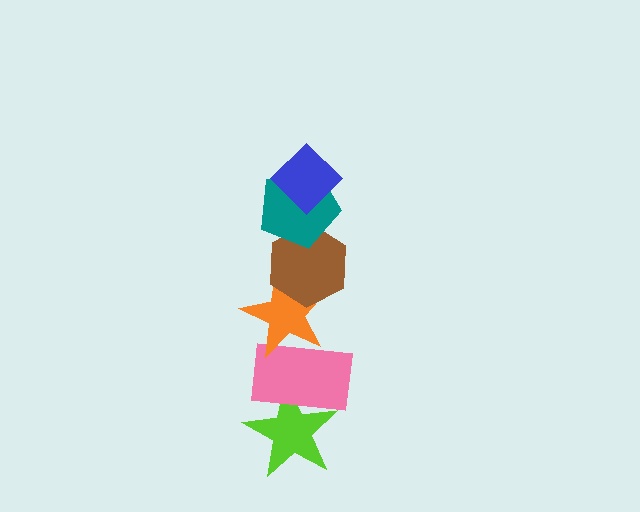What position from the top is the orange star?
The orange star is 4th from the top.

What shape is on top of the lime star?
The pink rectangle is on top of the lime star.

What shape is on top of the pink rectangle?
The orange star is on top of the pink rectangle.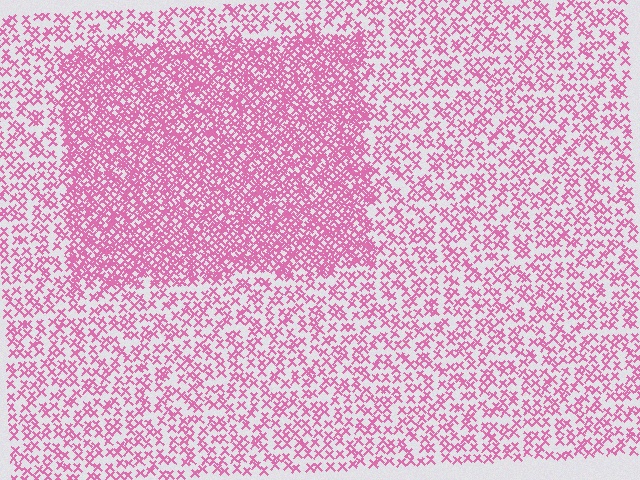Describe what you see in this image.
The image contains small pink elements arranged at two different densities. A rectangle-shaped region is visible where the elements are more densely packed than the surrounding area.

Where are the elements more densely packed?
The elements are more densely packed inside the rectangle boundary.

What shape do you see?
I see a rectangle.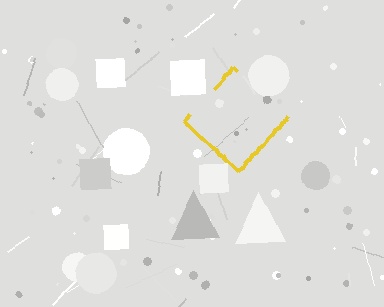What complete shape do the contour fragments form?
The contour fragments form a diamond.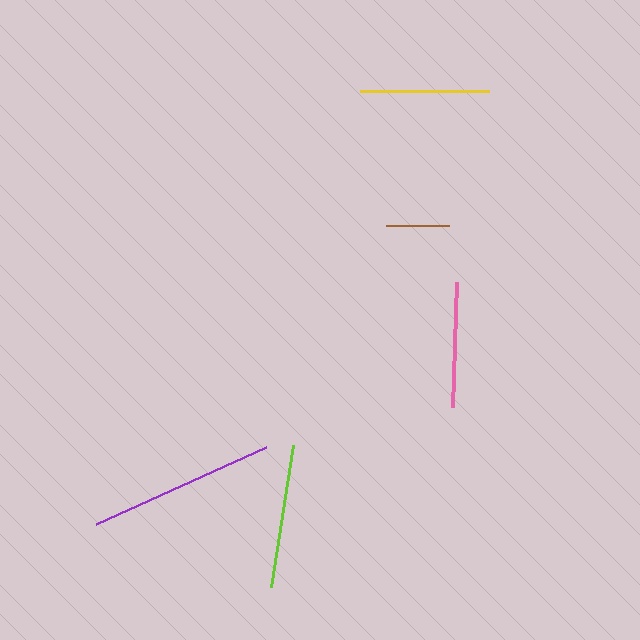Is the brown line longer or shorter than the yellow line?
The yellow line is longer than the brown line.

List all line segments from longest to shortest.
From longest to shortest: purple, lime, yellow, pink, brown.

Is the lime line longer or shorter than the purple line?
The purple line is longer than the lime line.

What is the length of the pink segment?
The pink segment is approximately 125 pixels long.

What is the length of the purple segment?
The purple segment is approximately 187 pixels long.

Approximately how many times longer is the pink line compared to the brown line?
The pink line is approximately 2.0 times the length of the brown line.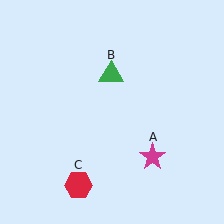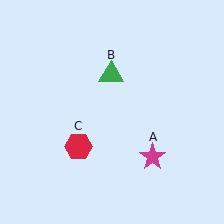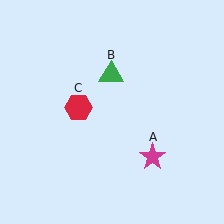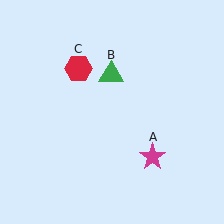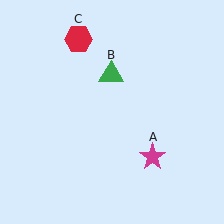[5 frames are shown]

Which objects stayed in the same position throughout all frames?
Magenta star (object A) and green triangle (object B) remained stationary.